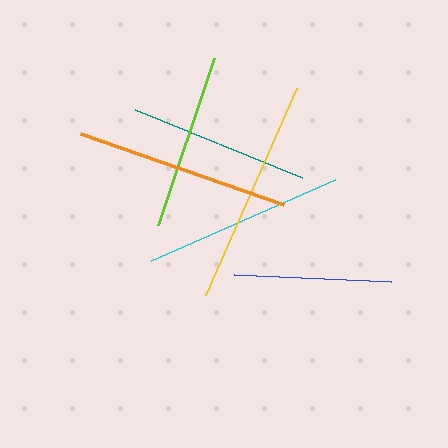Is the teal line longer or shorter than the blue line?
The teal line is longer than the blue line.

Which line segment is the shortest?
The blue line is the shortest at approximately 157 pixels.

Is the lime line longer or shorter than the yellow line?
The yellow line is longer than the lime line.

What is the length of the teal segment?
The teal segment is approximately 181 pixels long.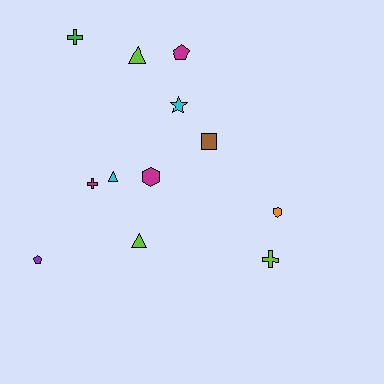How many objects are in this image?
There are 12 objects.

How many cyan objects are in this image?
There are 2 cyan objects.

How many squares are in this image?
There is 1 square.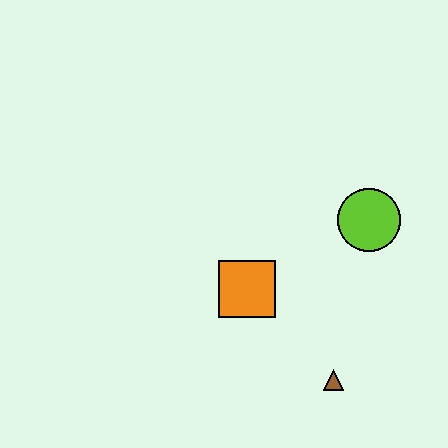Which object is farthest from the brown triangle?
The lime circle is farthest from the brown triangle.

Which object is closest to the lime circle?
The orange square is closest to the lime circle.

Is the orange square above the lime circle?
No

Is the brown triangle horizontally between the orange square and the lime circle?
Yes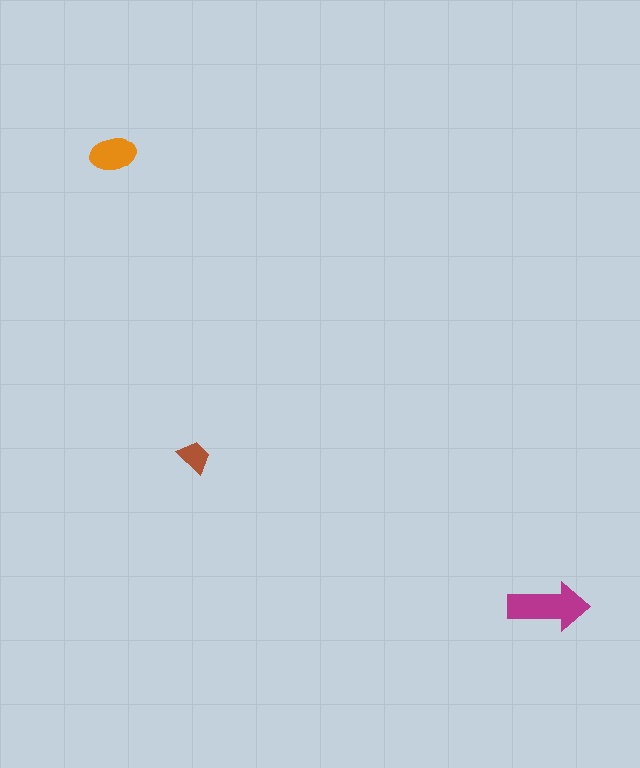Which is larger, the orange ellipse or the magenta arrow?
The magenta arrow.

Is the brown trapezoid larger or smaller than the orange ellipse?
Smaller.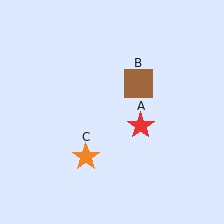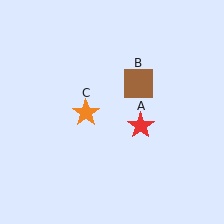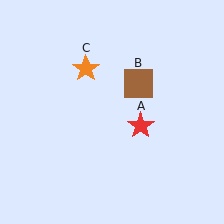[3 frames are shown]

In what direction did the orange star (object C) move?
The orange star (object C) moved up.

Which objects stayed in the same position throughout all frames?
Red star (object A) and brown square (object B) remained stationary.